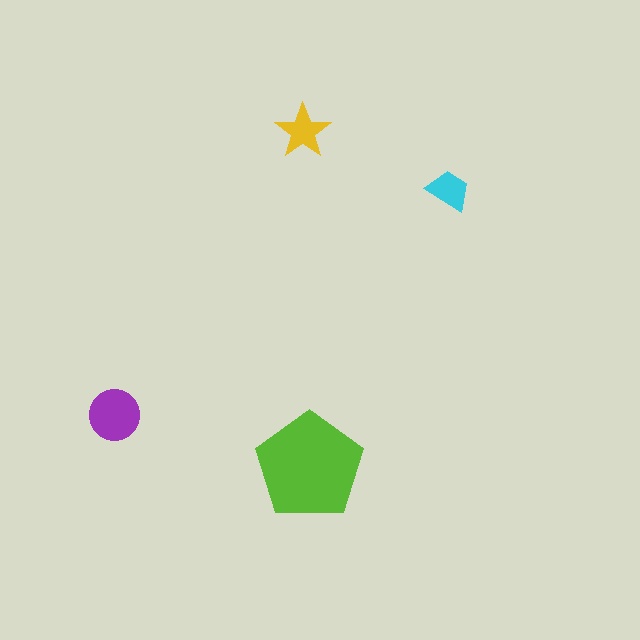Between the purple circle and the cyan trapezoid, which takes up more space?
The purple circle.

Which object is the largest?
The lime pentagon.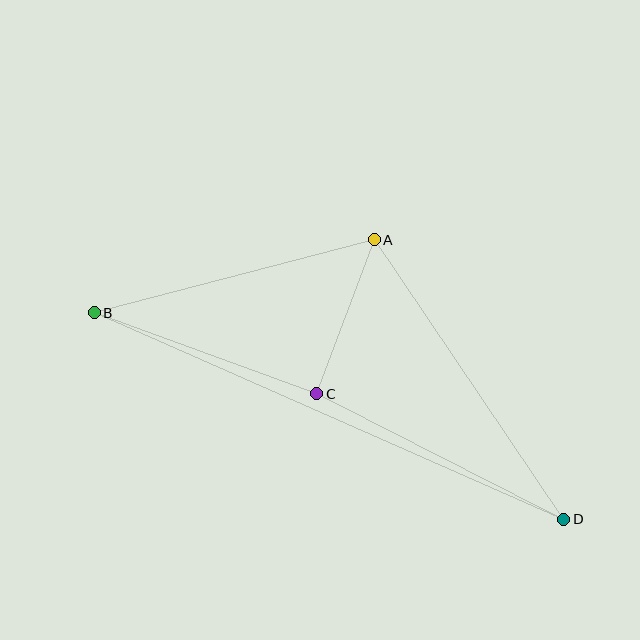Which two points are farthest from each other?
Points B and D are farthest from each other.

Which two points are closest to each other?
Points A and C are closest to each other.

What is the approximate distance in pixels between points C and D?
The distance between C and D is approximately 277 pixels.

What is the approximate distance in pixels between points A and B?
The distance between A and B is approximately 289 pixels.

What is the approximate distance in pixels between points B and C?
The distance between B and C is approximately 237 pixels.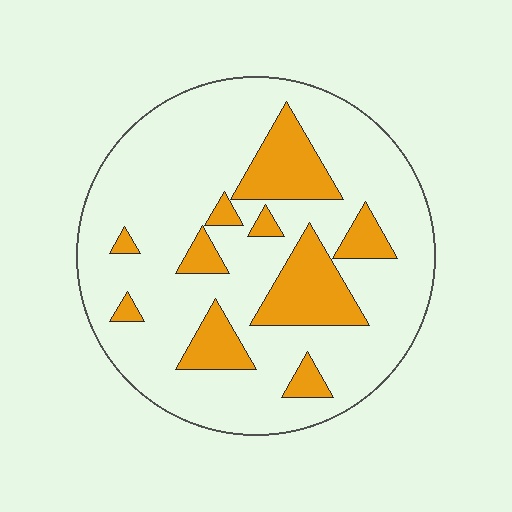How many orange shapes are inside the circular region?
10.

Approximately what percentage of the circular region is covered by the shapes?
Approximately 20%.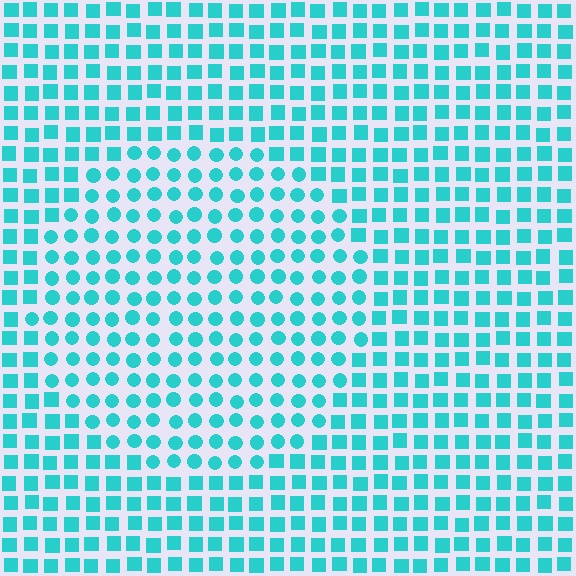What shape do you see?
I see a circle.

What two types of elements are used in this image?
The image uses circles inside the circle region and squares outside it.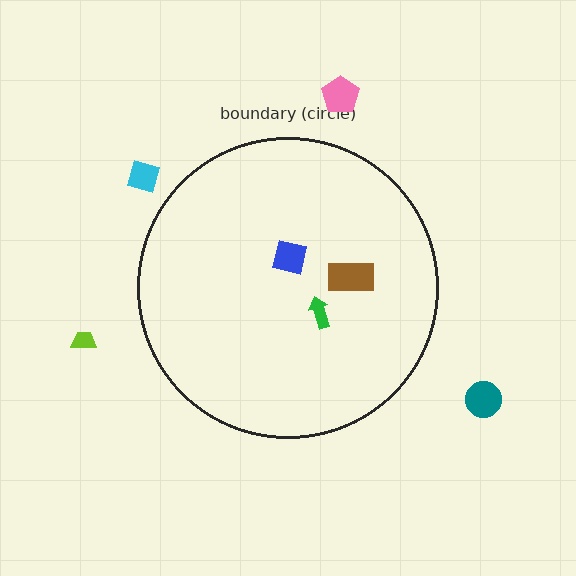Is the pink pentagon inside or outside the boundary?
Outside.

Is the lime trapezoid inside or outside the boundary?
Outside.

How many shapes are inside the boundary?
3 inside, 4 outside.